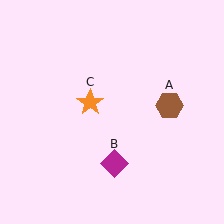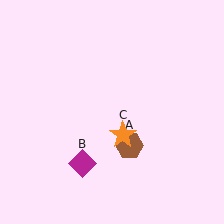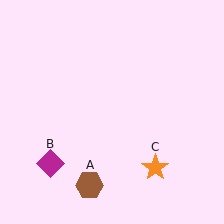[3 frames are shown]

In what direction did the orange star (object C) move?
The orange star (object C) moved down and to the right.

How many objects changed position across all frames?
3 objects changed position: brown hexagon (object A), magenta diamond (object B), orange star (object C).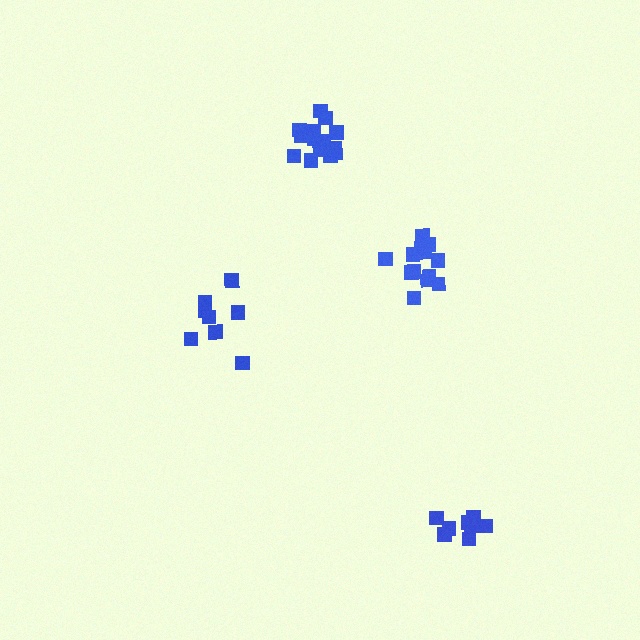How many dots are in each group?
Group 1: 14 dots, Group 2: 9 dots, Group 3: 14 dots, Group 4: 8 dots (45 total).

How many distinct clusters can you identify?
There are 4 distinct clusters.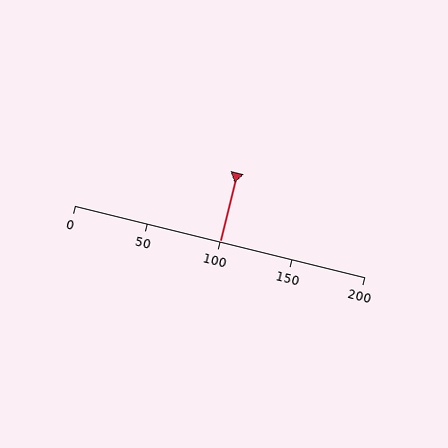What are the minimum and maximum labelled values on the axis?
The axis runs from 0 to 200.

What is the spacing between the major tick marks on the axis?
The major ticks are spaced 50 apart.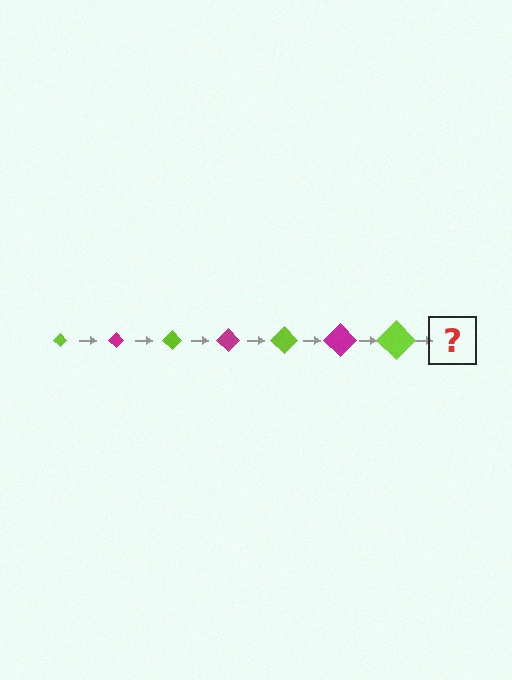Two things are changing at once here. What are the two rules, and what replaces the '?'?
The two rules are that the diamond grows larger each step and the color cycles through lime and magenta. The '?' should be a magenta diamond, larger than the previous one.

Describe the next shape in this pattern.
It should be a magenta diamond, larger than the previous one.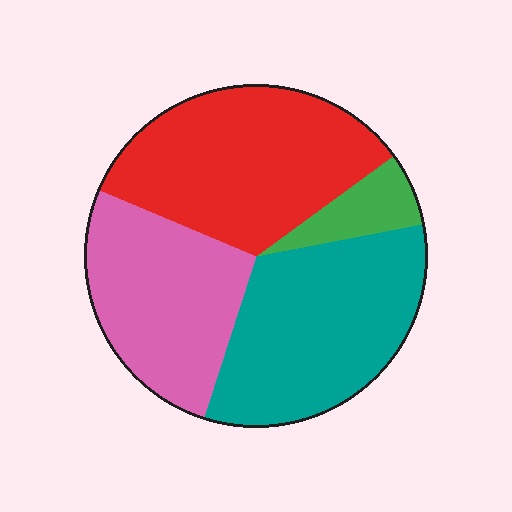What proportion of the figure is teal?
Teal takes up between a quarter and a half of the figure.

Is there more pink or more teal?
Teal.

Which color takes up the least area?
Green, at roughly 5%.